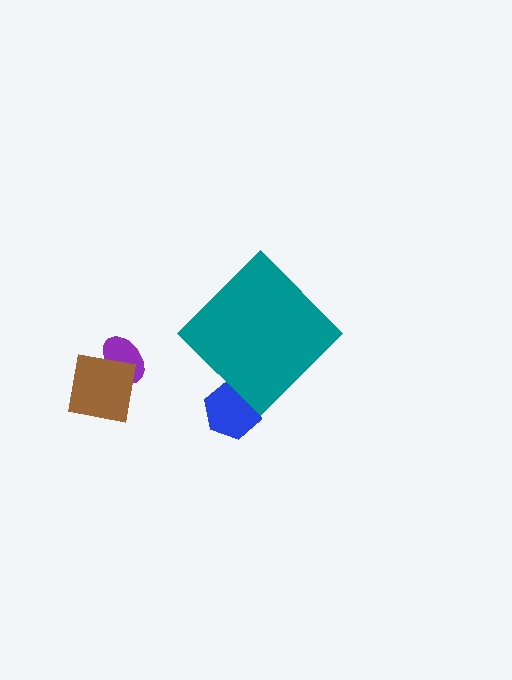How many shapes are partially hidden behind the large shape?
1 shape is partially hidden.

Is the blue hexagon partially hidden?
Yes, the blue hexagon is partially hidden behind the teal diamond.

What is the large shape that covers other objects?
A teal diamond.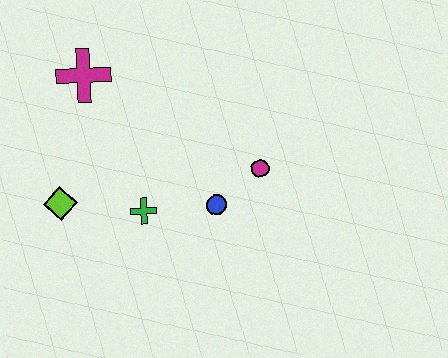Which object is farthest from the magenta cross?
The magenta circle is farthest from the magenta cross.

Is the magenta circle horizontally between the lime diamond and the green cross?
No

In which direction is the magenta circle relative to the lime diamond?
The magenta circle is to the right of the lime diamond.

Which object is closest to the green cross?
The blue circle is closest to the green cross.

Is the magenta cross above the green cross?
Yes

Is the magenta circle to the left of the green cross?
No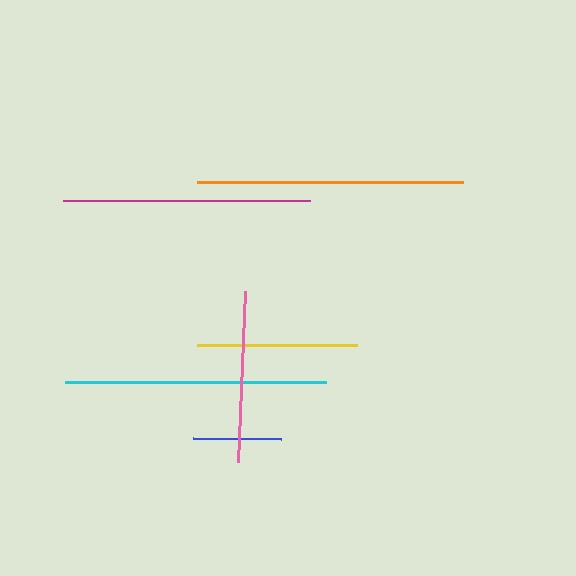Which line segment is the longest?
The orange line is the longest at approximately 266 pixels.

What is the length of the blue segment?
The blue segment is approximately 88 pixels long.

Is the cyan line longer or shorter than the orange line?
The orange line is longer than the cyan line.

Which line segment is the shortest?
The blue line is the shortest at approximately 88 pixels.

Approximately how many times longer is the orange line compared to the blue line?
The orange line is approximately 3.0 times the length of the blue line.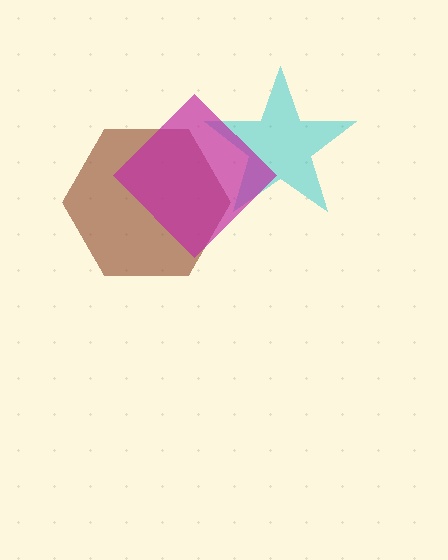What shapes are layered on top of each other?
The layered shapes are: a cyan star, a brown hexagon, a magenta diamond.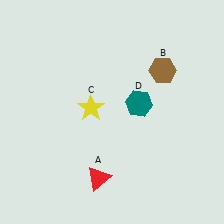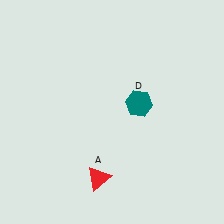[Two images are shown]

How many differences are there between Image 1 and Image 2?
There are 2 differences between the two images.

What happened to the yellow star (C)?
The yellow star (C) was removed in Image 2. It was in the top-left area of Image 1.